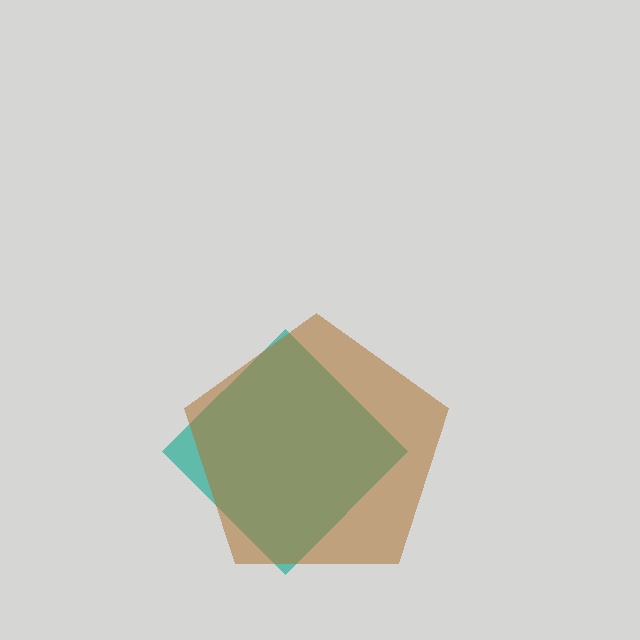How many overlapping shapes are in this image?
There are 2 overlapping shapes in the image.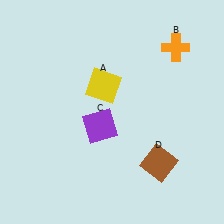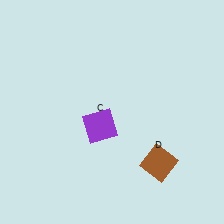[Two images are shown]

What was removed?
The yellow square (A), the orange cross (B) were removed in Image 2.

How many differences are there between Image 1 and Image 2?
There are 2 differences between the two images.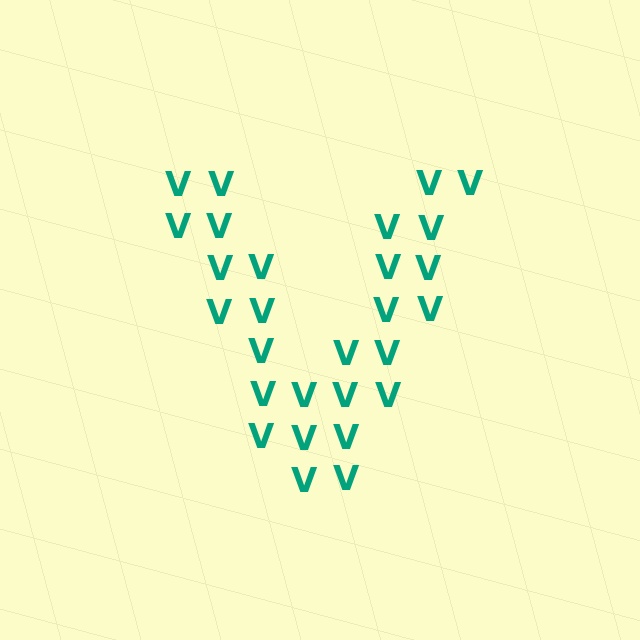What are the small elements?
The small elements are letter V's.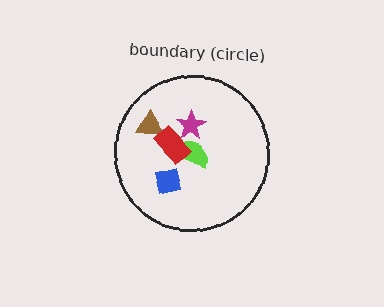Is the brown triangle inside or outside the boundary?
Inside.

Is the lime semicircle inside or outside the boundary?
Inside.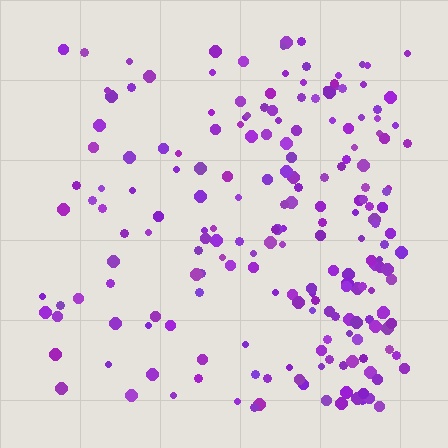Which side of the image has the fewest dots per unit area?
The left.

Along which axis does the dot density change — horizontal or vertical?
Horizontal.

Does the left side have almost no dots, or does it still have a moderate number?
Still a moderate number, just noticeably fewer than the right.